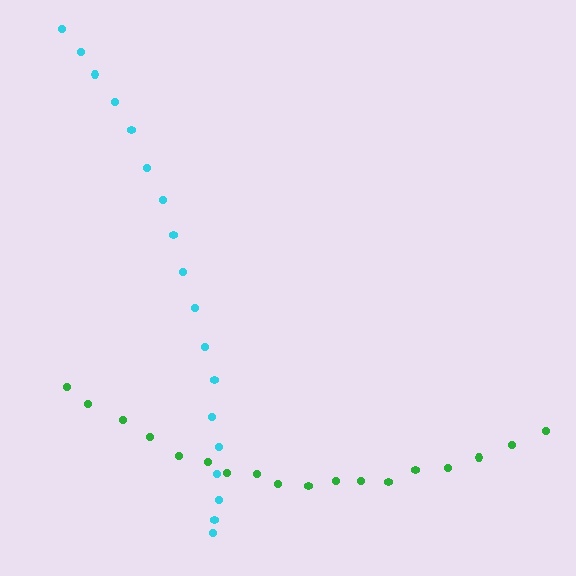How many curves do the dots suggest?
There are 2 distinct paths.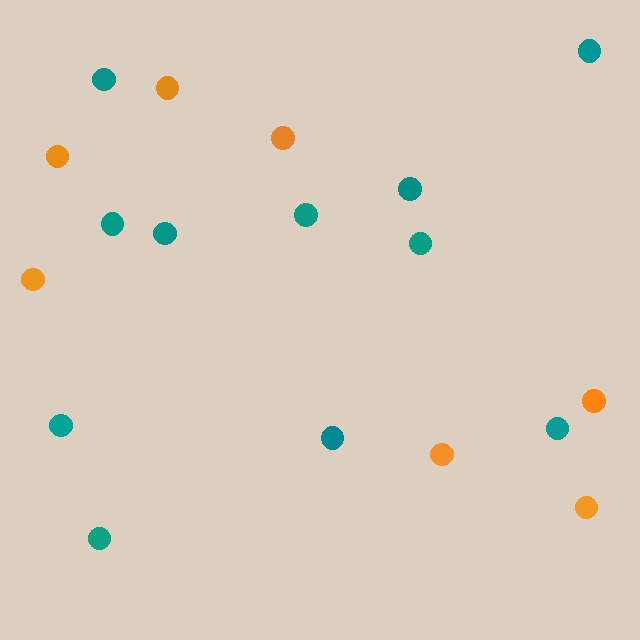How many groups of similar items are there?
There are 2 groups: one group of teal circles (11) and one group of orange circles (7).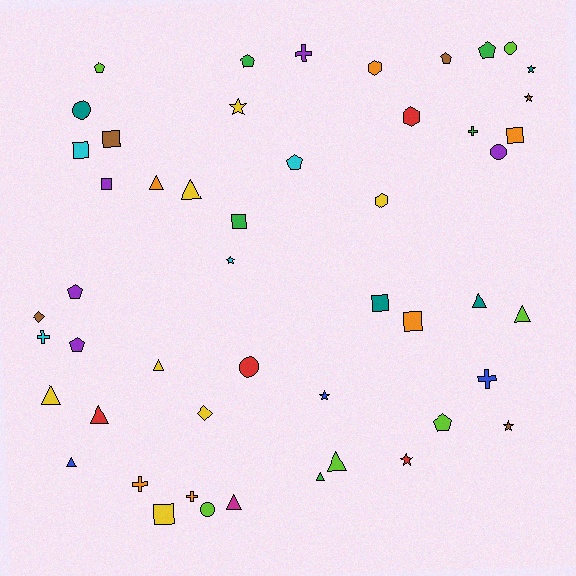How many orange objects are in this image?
There are 6 orange objects.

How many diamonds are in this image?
There are 2 diamonds.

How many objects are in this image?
There are 50 objects.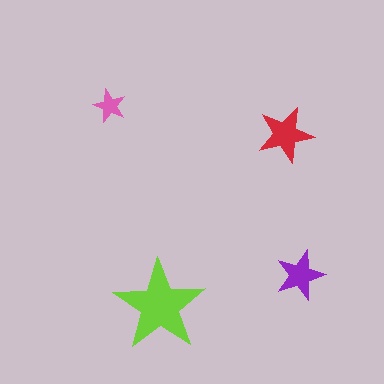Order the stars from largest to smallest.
the lime one, the red one, the purple one, the pink one.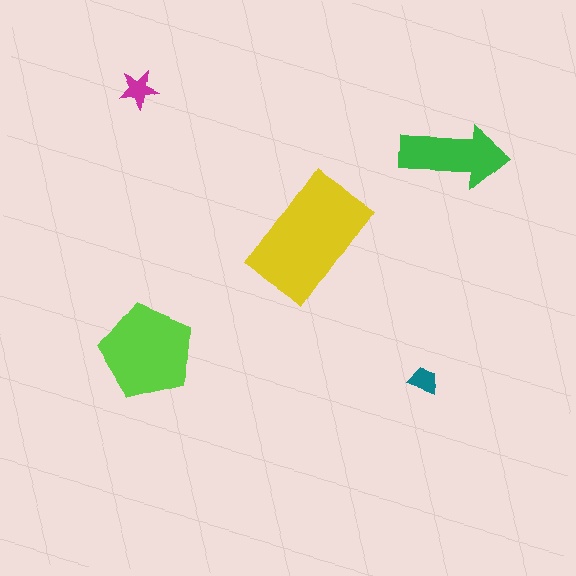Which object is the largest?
The yellow rectangle.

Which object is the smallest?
The teal trapezoid.